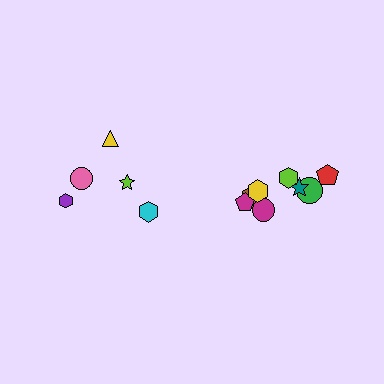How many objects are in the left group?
There are 5 objects.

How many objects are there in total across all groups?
There are 13 objects.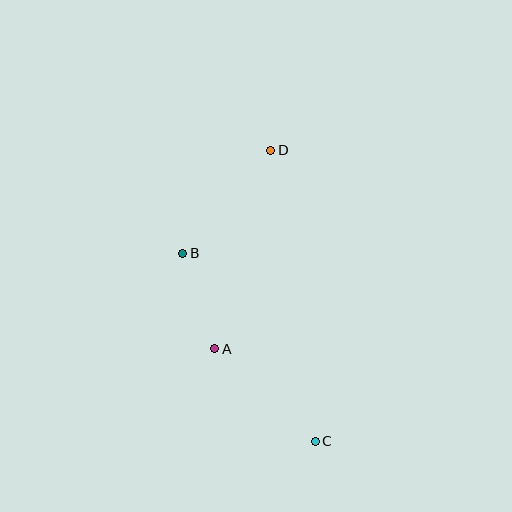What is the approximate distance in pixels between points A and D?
The distance between A and D is approximately 206 pixels.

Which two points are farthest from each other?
Points C and D are farthest from each other.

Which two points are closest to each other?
Points A and B are closest to each other.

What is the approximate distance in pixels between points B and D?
The distance between B and D is approximately 136 pixels.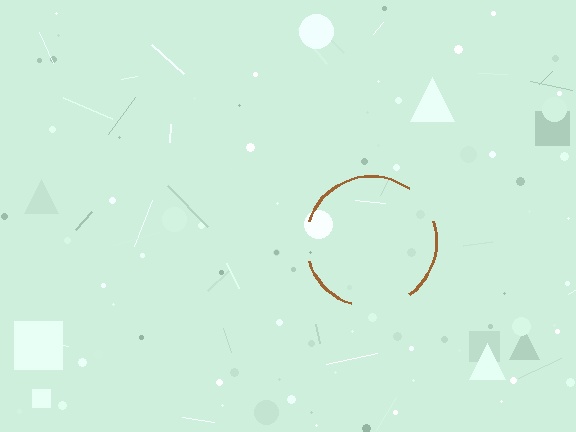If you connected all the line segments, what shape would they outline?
They would outline a circle.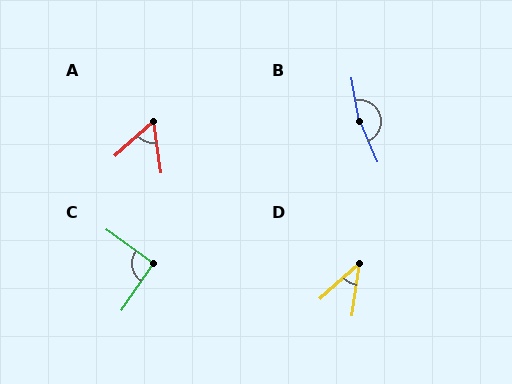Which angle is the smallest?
D, at approximately 40 degrees.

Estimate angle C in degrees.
Approximately 91 degrees.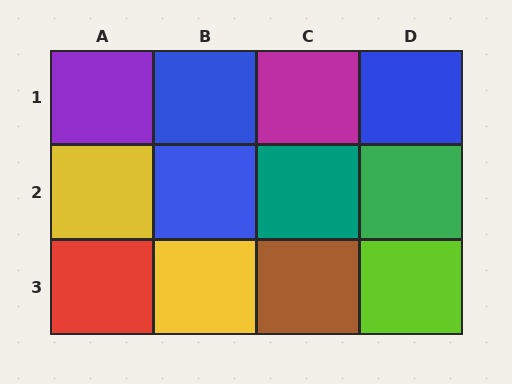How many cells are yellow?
2 cells are yellow.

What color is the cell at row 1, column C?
Magenta.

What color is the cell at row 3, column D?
Lime.